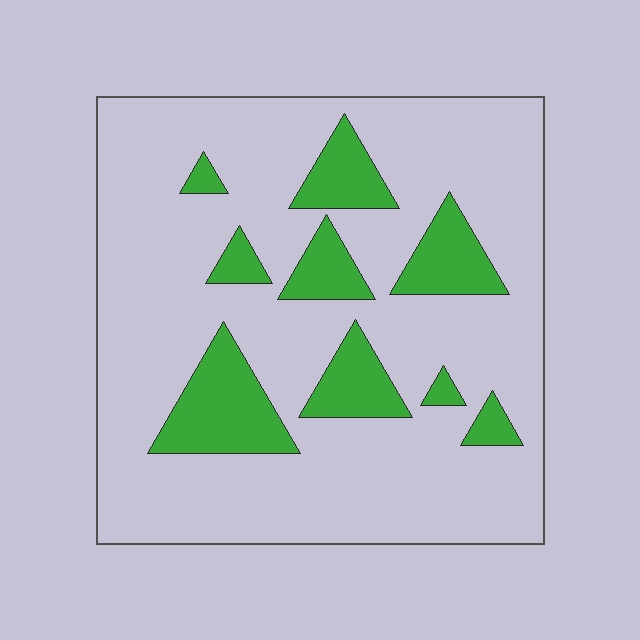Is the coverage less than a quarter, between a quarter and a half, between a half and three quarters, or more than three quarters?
Less than a quarter.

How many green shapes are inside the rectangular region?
9.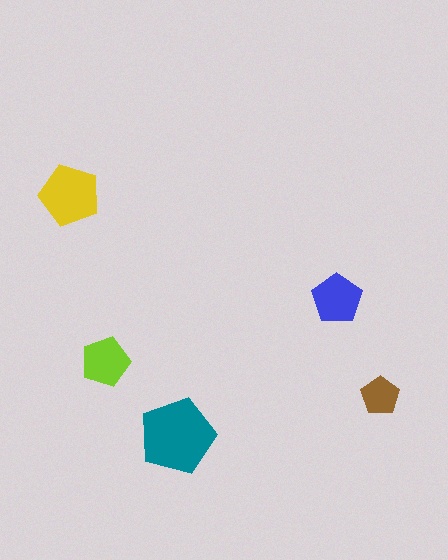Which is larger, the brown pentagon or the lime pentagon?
The lime one.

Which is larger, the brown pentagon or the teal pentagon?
The teal one.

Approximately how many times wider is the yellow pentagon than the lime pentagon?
About 1.5 times wider.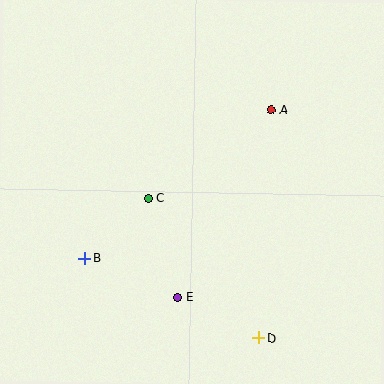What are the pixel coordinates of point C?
Point C is at (148, 198).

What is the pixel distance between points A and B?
The distance between A and B is 239 pixels.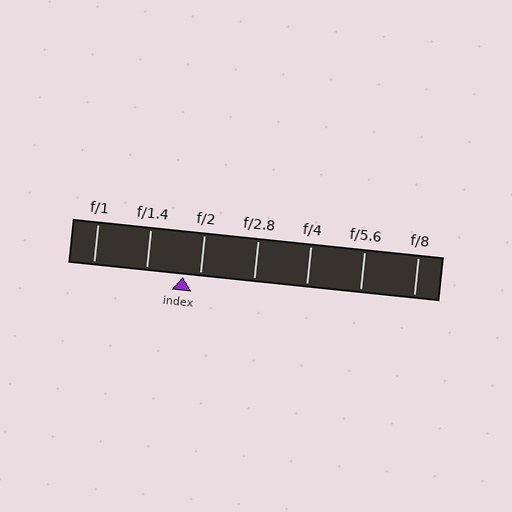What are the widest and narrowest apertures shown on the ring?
The widest aperture shown is f/1 and the narrowest is f/8.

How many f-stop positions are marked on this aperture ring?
There are 7 f-stop positions marked.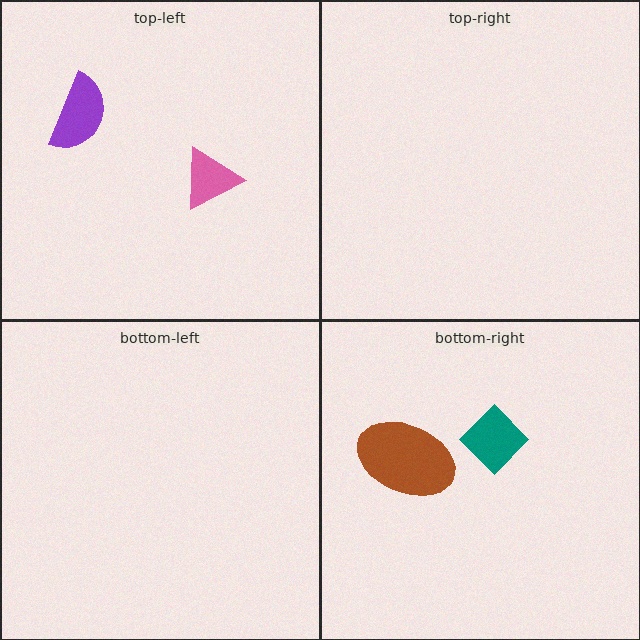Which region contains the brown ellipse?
The bottom-right region.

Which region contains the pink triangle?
The top-left region.